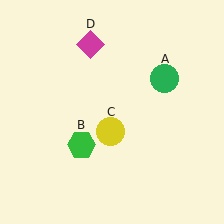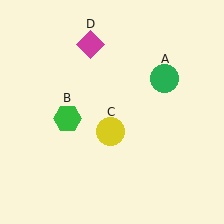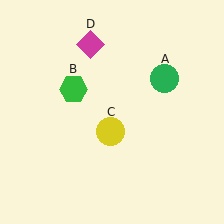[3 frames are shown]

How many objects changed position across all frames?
1 object changed position: green hexagon (object B).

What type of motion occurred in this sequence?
The green hexagon (object B) rotated clockwise around the center of the scene.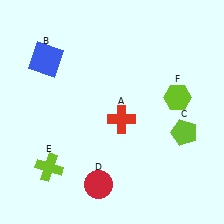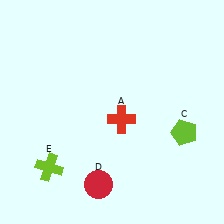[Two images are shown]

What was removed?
The blue square (B), the lime hexagon (F) were removed in Image 2.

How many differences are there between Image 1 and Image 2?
There are 2 differences between the two images.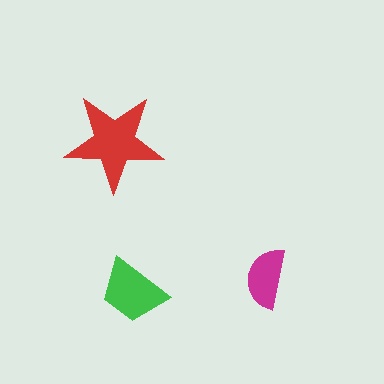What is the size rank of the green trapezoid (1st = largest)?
2nd.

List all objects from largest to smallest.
The red star, the green trapezoid, the magenta semicircle.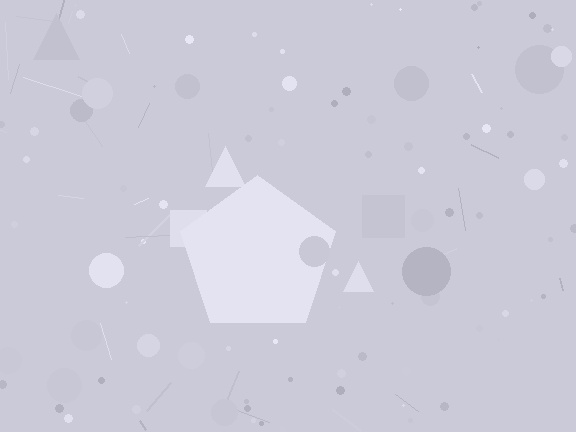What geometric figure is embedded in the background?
A pentagon is embedded in the background.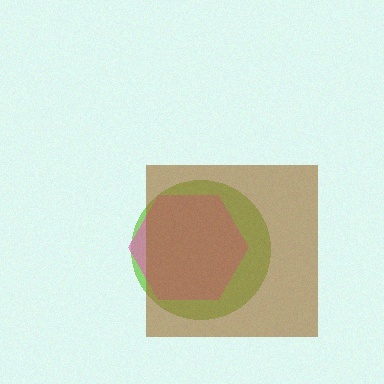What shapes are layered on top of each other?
The layered shapes are: a lime circle, a pink hexagon, a brown square.